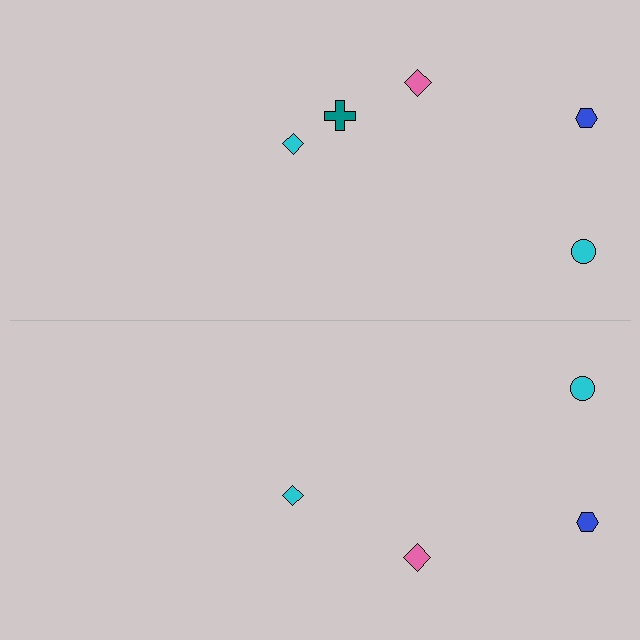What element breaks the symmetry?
A teal cross is missing from the bottom side.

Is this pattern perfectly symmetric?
No, the pattern is not perfectly symmetric. A teal cross is missing from the bottom side.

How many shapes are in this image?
There are 9 shapes in this image.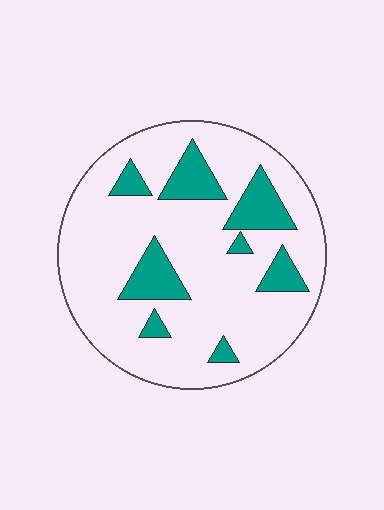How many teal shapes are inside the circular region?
8.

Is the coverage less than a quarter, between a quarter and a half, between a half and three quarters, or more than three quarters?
Less than a quarter.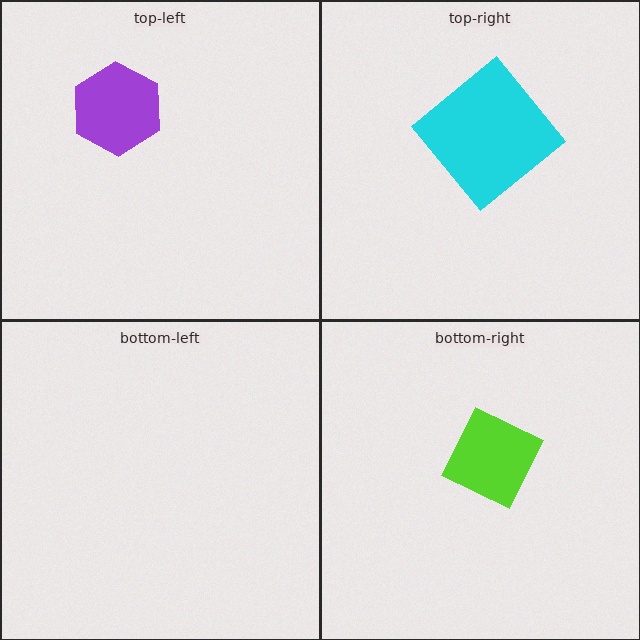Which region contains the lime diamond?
The bottom-right region.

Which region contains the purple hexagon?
The top-left region.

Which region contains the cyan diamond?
The top-right region.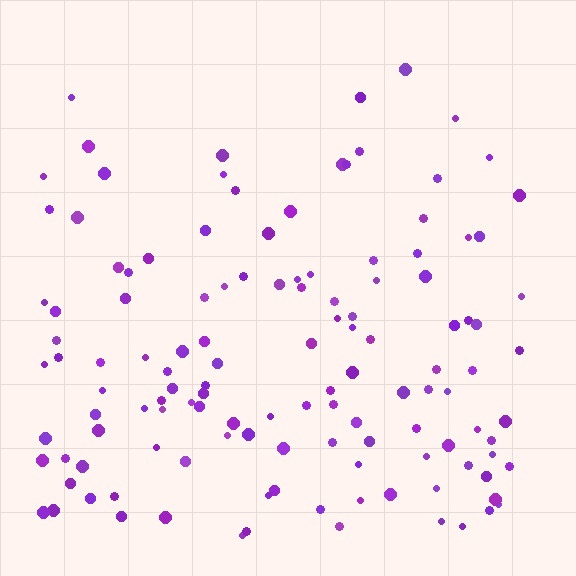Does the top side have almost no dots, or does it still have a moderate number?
Still a moderate number, just noticeably fewer than the bottom.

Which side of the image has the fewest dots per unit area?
The top.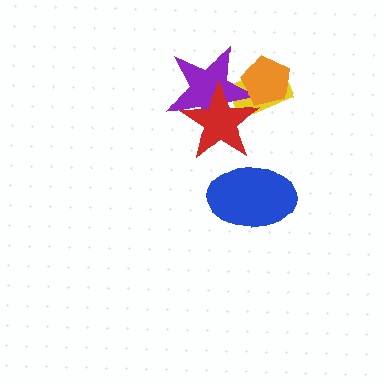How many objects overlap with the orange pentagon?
2 objects overlap with the orange pentagon.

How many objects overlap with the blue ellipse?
0 objects overlap with the blue ellipse.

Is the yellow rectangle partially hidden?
Yes, it is partially covered by another shape.